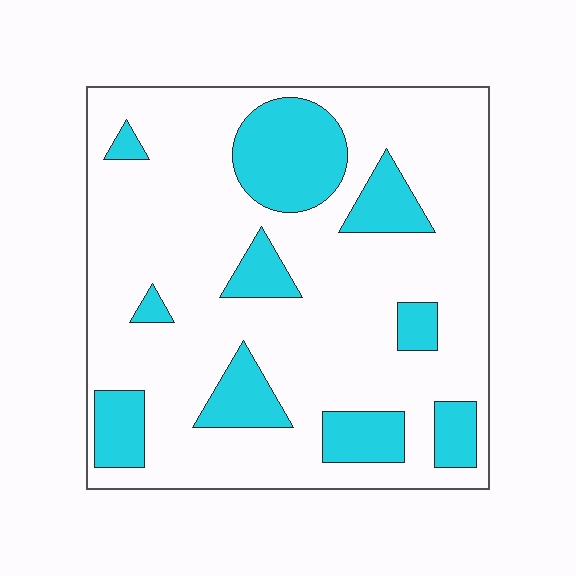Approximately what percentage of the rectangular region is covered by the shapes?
Approximately 25%.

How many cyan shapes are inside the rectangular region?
10.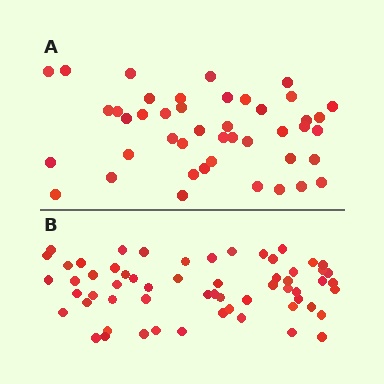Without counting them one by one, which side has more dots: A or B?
Region B (the bottom region) has more dots.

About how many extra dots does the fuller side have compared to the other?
Region B has approximately 15 more dots than region A.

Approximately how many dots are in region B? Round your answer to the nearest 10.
About 60 dots.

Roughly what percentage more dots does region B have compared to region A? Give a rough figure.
About 35% more.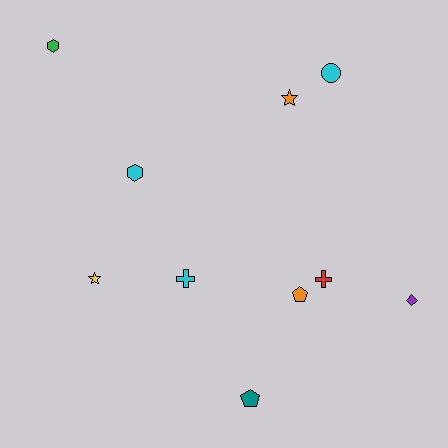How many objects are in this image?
There are 10 objects.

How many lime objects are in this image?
There are no lime objects.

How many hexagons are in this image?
There are 2 hexagons.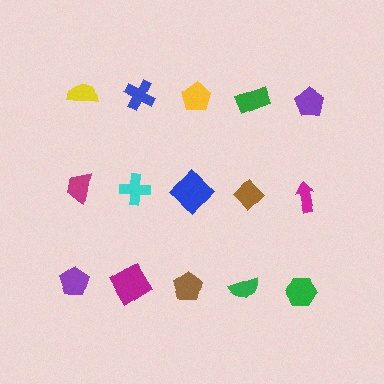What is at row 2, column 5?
A magenta arrow.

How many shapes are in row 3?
5 shapes.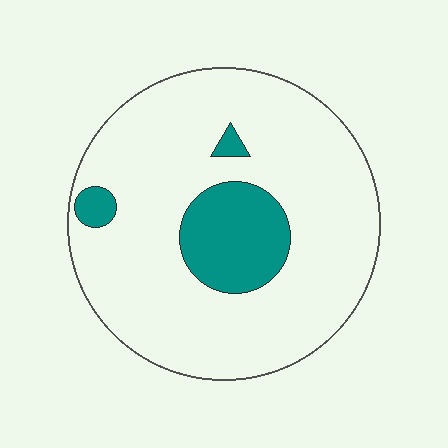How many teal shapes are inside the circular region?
3.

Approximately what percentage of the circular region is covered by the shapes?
Approximately 15%.